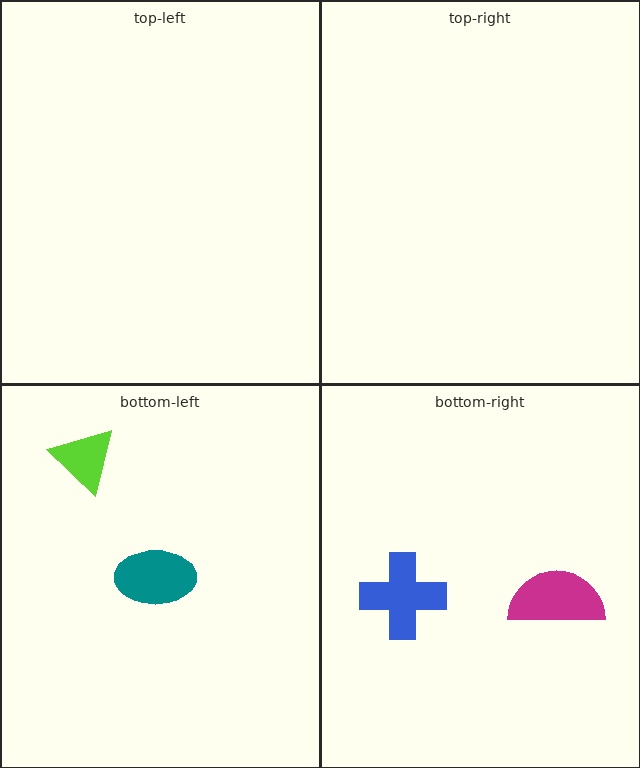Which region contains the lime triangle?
The bottom-left region.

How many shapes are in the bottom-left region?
2.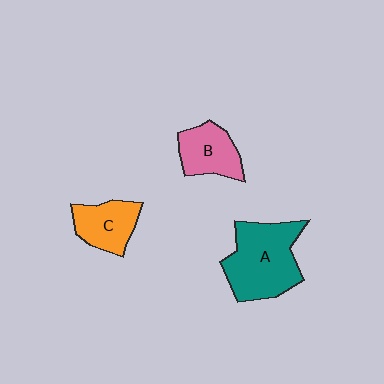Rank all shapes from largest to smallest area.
From largest to smallest: A (teal), B (pink), C (orange).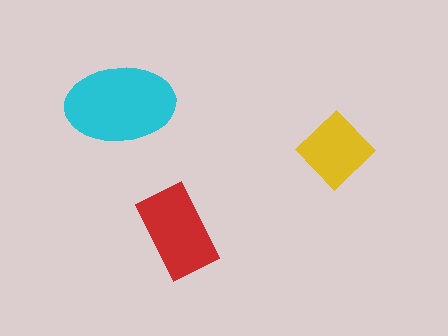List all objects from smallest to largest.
The yellow diamond, the red rectangle, the cyan ellipse.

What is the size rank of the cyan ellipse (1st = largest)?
1st.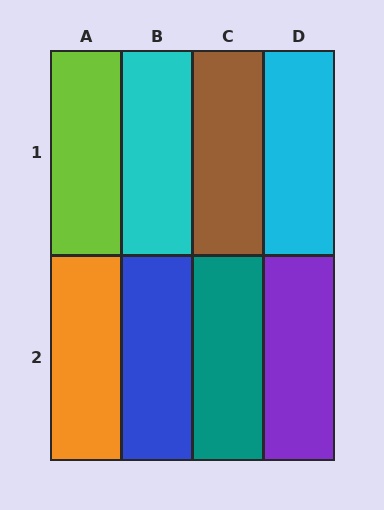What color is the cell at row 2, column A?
Orange.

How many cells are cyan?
2 cells are cyan.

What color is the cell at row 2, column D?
Purple.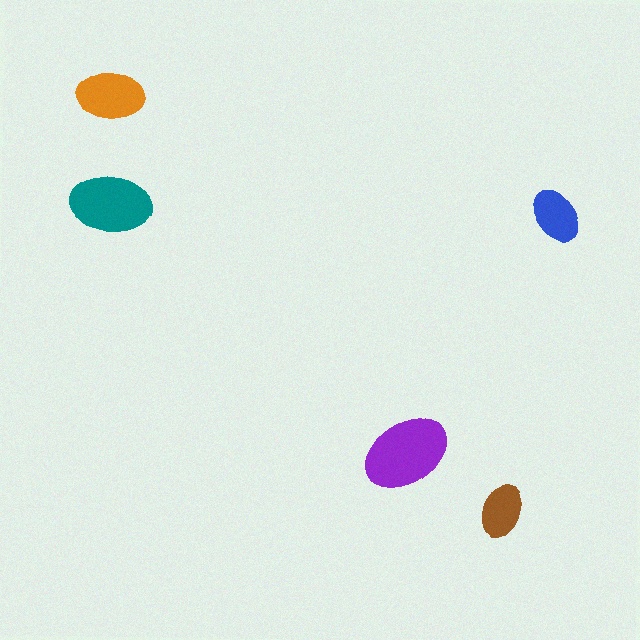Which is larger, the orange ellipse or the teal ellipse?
The teal one.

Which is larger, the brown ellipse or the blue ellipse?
The blue one.